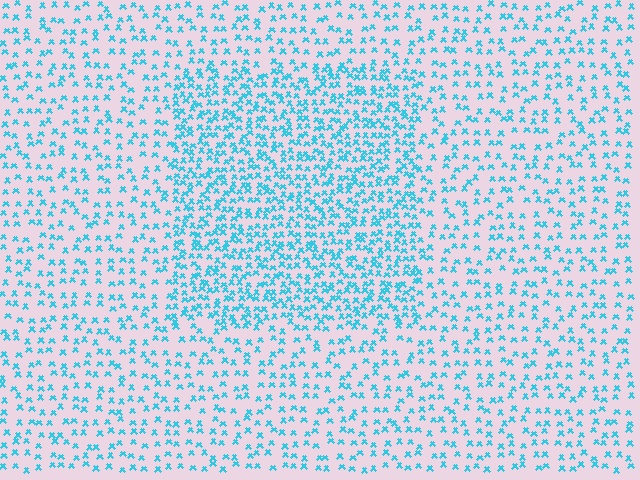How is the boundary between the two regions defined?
The boundary is defined by a change in element density (approximately 2.0x ratio). All elements are the same color, size, and shape.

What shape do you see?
I see a rectangle.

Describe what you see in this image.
The image contains small cyan elements arranged at two different densities. A rectangle-shaped region is visible where the elements are more densely packed than the surrounding area.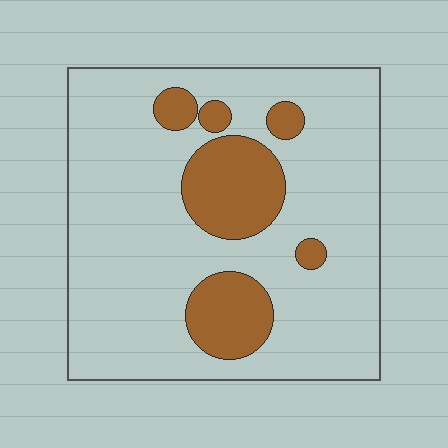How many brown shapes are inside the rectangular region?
6.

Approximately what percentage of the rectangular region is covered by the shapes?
Approximately 20%.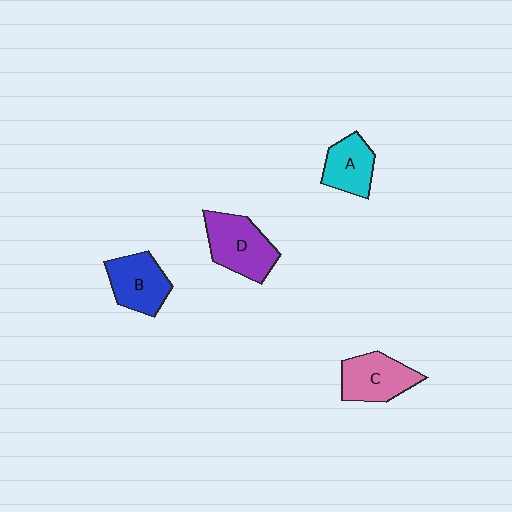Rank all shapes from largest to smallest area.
From largest to smallest: D (purple), C (pink), B (blue), A (cyan).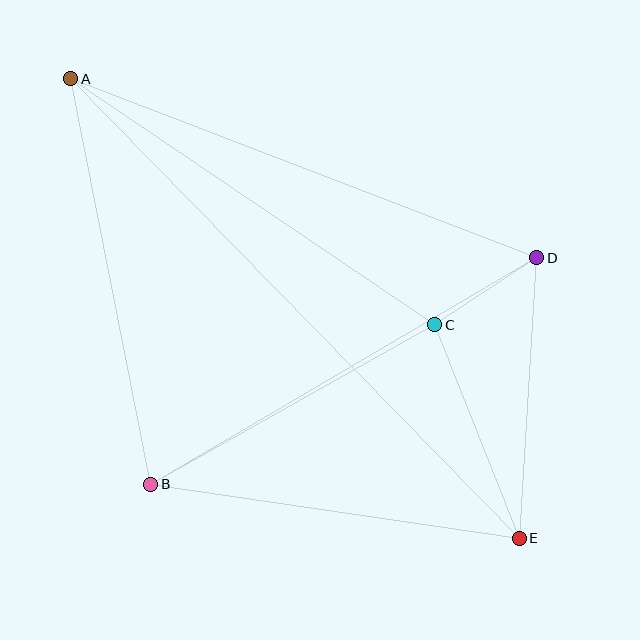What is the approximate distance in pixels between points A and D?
The distance between A and D is approximately 499 pixels.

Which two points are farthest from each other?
Points A and E are farthest from each other.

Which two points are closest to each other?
Points C and D are closest to each other.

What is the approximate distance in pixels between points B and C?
The distance between B and C is approximately 326 pixels.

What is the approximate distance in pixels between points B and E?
The distance between B and E is approximately 373 pixels.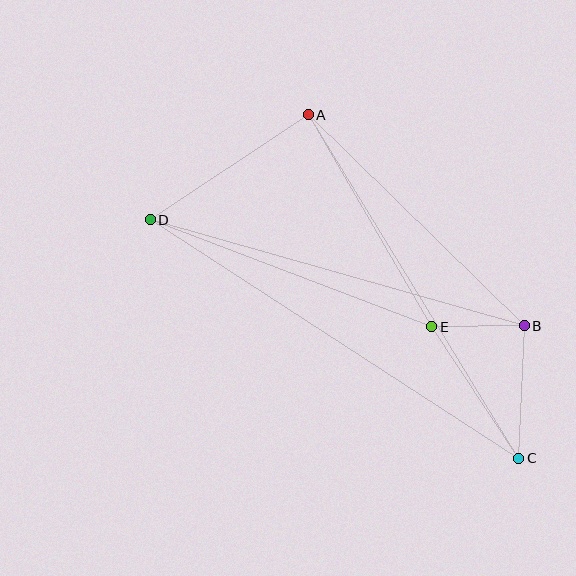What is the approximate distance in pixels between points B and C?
The distance between B and C is approximately 133 pixels.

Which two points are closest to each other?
Points B and E are closest to each other.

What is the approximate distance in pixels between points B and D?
The distance between B and D is approximately 389 pixels.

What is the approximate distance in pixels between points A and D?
The distance between A and D is approximately 190 pixels.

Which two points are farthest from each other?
Points C and D are farthest from each other.